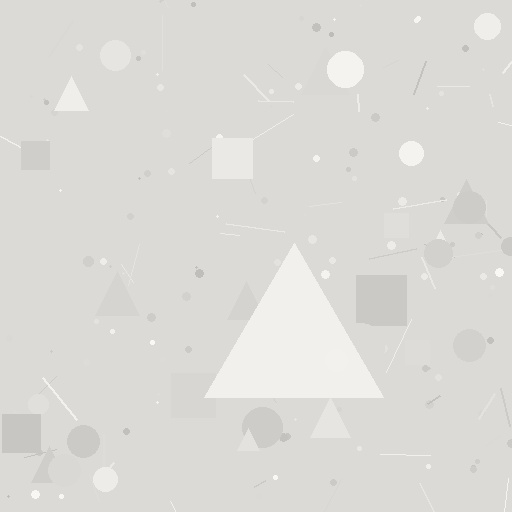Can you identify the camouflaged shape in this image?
The camouflaged shape is a triangle.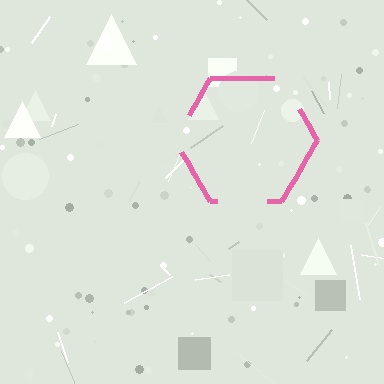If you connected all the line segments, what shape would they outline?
They would outline a hexagon.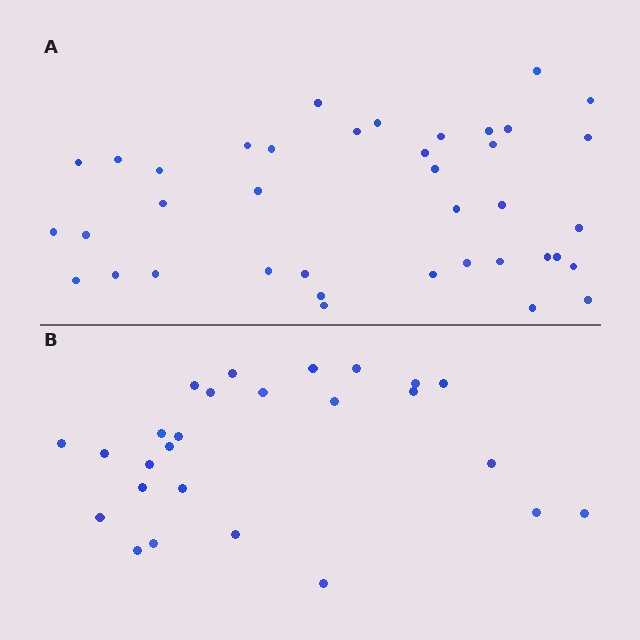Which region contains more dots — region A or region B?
Region A (the top region) has more dots.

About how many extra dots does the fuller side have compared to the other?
Region A has approximately 15 more dots than region B.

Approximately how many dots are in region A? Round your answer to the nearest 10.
About 40 dots. (The exact count is 39, which rounds to 40.)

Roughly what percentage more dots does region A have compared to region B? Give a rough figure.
About 50% more.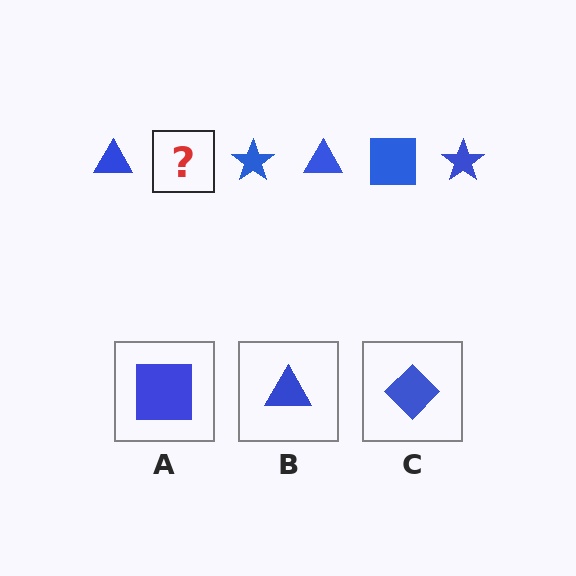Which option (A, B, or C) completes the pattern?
A.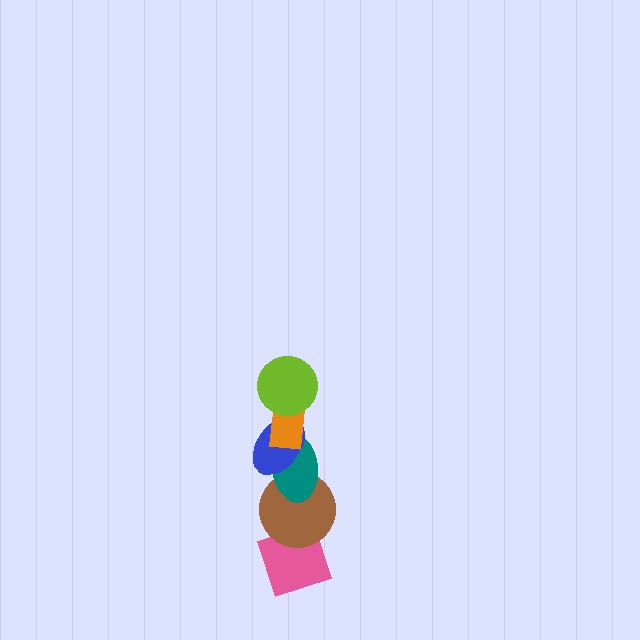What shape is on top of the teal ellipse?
The blue ellipse is on top of the teal ellipse.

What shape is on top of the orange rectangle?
The lime circle is on top of the orange rectangle.